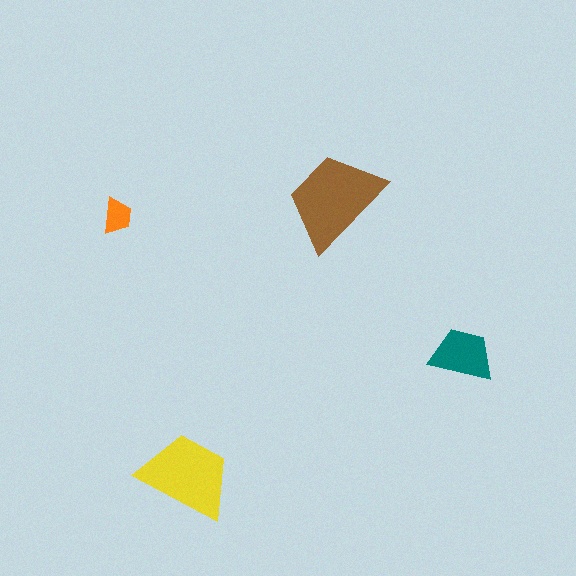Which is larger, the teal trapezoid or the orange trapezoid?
The teal one.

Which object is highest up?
The brown trapezoid is topmost.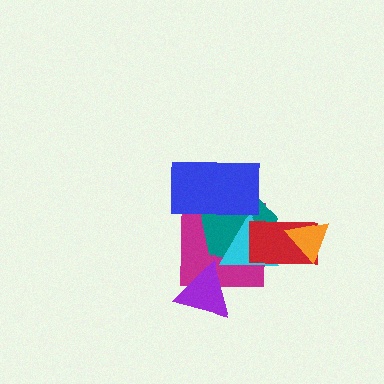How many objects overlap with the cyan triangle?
4 objects overlap with the cyan triangle.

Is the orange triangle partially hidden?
No, no other shape covers it.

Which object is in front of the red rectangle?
The orange triangle is in front of the red rectangle.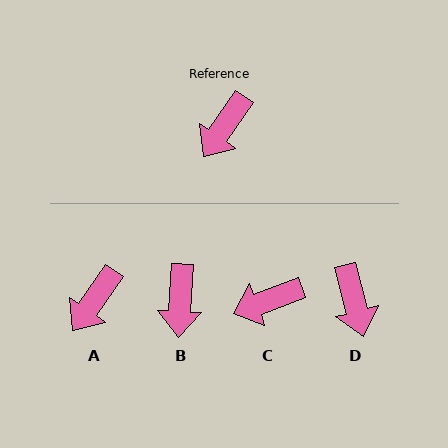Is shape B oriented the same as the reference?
No, it is off by about 31 degrees.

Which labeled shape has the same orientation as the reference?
A.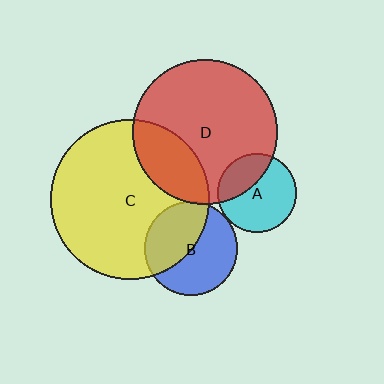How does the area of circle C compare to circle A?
Approximately 4.1 times.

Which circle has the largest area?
Circle C (yellow).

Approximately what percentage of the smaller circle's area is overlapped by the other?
Approximately 5%.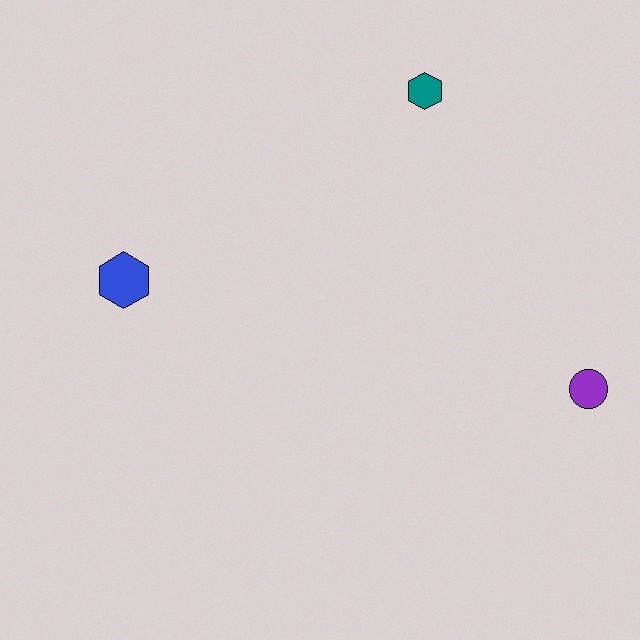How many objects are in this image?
There are 3 objects.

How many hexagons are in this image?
There are 2 hexagons.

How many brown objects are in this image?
There are no brown objects.